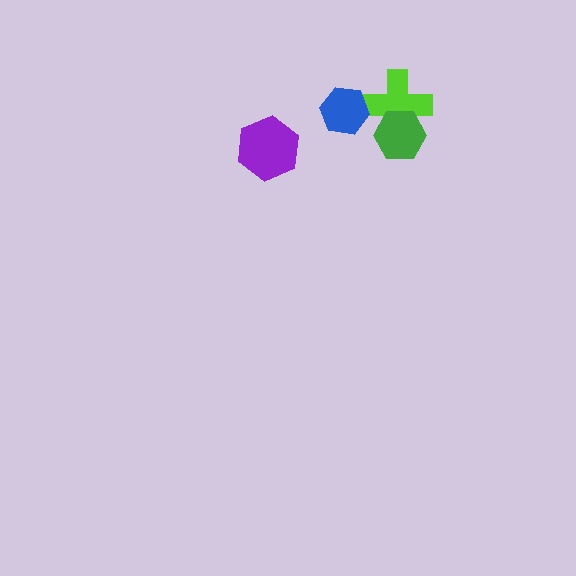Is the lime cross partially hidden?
Yes, it is partially covered by another shape.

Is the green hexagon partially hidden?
No, no other shape covers it.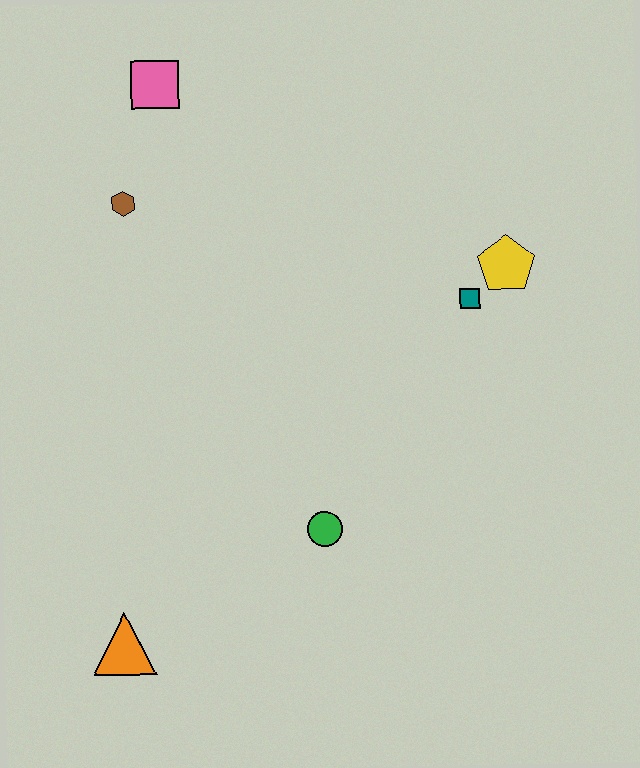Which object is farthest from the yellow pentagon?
The orange triangle is farthest from the yellow pentagon.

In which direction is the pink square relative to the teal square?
The pink square is to the left of the teal square.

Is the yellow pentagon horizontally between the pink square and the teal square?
No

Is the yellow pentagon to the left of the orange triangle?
No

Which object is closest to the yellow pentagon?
The teal square is closest to the yellow pentagon.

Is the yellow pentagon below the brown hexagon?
Yes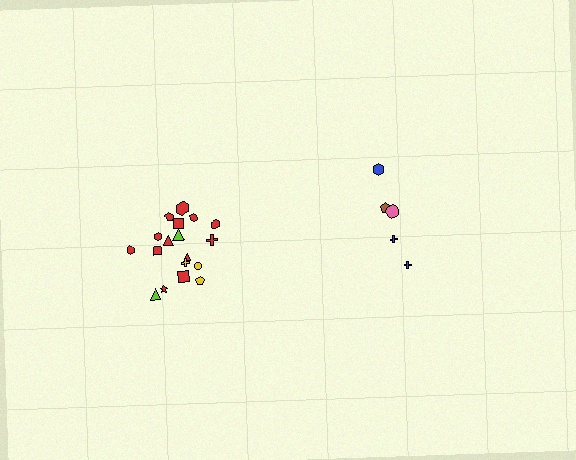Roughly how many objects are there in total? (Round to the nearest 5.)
Roughly 25 objects in total.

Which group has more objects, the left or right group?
The left group.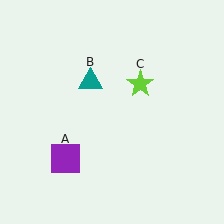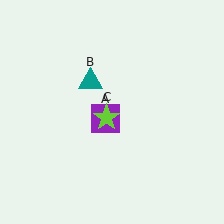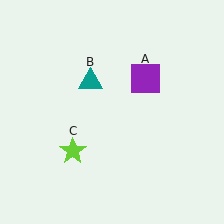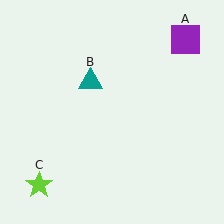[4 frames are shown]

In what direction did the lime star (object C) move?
The lime star (object C) moved down and to the left.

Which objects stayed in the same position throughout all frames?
Teal triangle (object B) remained stationary.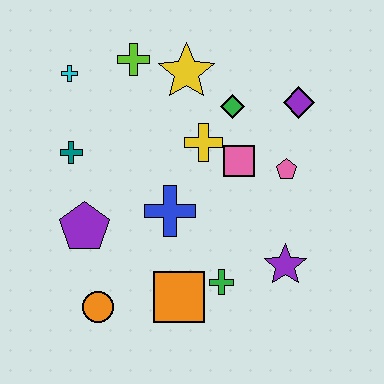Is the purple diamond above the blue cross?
Yes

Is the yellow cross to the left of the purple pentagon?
No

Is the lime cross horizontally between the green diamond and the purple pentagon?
Yes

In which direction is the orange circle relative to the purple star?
The orange circle is to the left of the purple star.